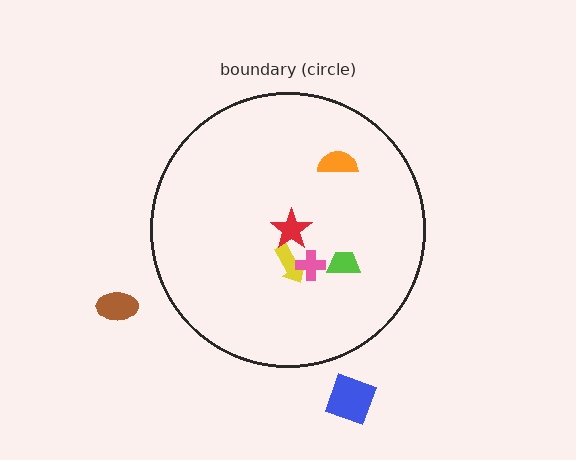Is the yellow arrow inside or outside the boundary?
Inside.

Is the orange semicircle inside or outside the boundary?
Inside.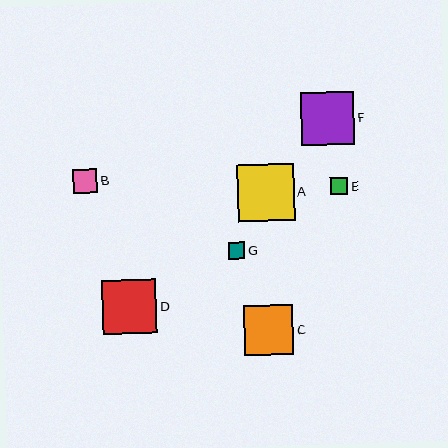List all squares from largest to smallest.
From largest to smallest: A, D, F, C, B, E, G.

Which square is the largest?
Square A is the largest with a size of approximately 57 pixels.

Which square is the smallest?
Square G is the smallest with a size of approximately 17 pixels.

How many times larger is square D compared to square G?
Square D is approximately 3.3 times the size of square G.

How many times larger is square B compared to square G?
Square B is approximately 1.5 times the size of square G.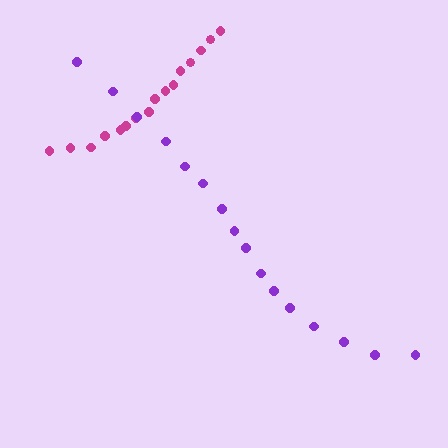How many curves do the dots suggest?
There are 2 distinct paths.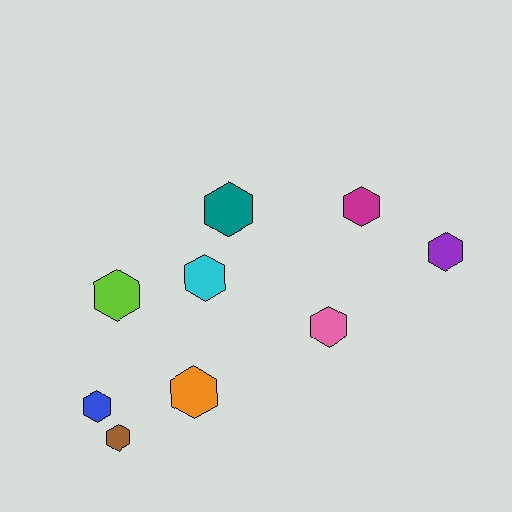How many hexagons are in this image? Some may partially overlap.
There are 9 hexagons.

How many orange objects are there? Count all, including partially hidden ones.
There is 1 orange object.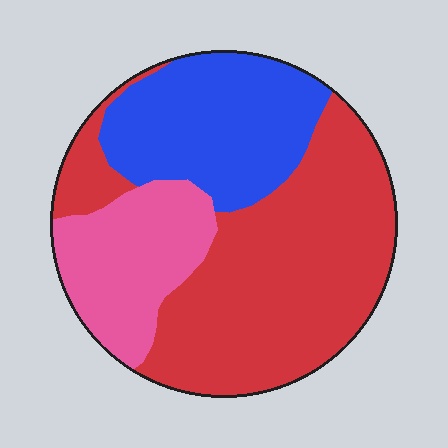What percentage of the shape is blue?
Blue takes up about one quarter (1/4) of the shape.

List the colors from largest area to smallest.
From largest to smallest: red, blue, pink.